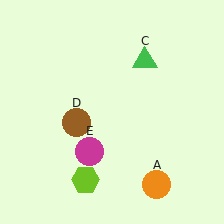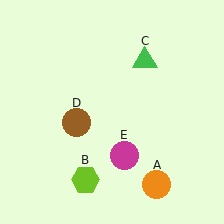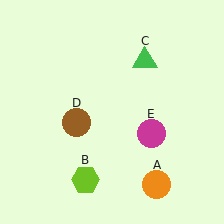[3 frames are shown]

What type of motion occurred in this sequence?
The magenta circle (object E) rotated counterclockwise around the center of the scene.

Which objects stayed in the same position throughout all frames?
Orange circle (object A) and lime hexagon (object B) and green triangle (object C) and brown circle (object D) remained stationary.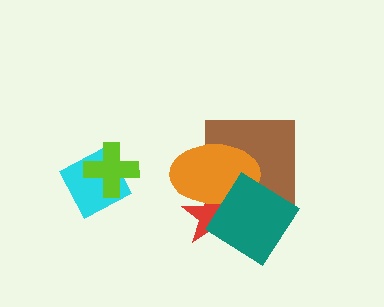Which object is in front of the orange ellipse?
The teal diamond is in front of the orange ellipse.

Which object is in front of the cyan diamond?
The lime cross is in front of the cyan diamond.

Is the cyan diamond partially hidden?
Yes, it is partially covered by another shape.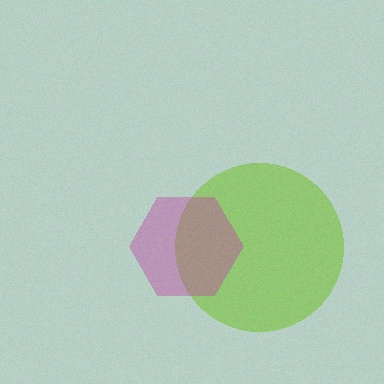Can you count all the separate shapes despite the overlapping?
Yes, there are 2 separate shapes.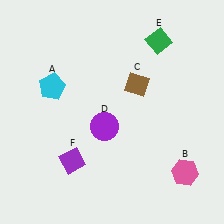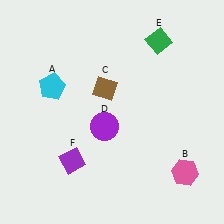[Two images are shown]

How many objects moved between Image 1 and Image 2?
1 object moved between the two images.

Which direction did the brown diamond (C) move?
The brown diamond (C) moved left.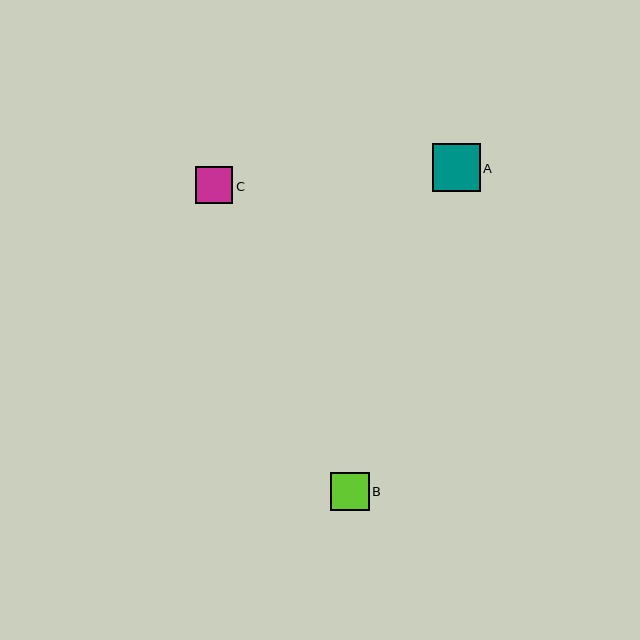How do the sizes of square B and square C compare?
Square B and square C are approximately the same size.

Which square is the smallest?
Square C is the smallest with a size of approximately 37 pixels.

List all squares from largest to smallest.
From largest to smallest: A, B, C.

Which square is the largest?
Square A is the largest with a size of approximately 47 pixels.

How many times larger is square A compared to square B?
Square A is approximately 1.2 times the size of square B.